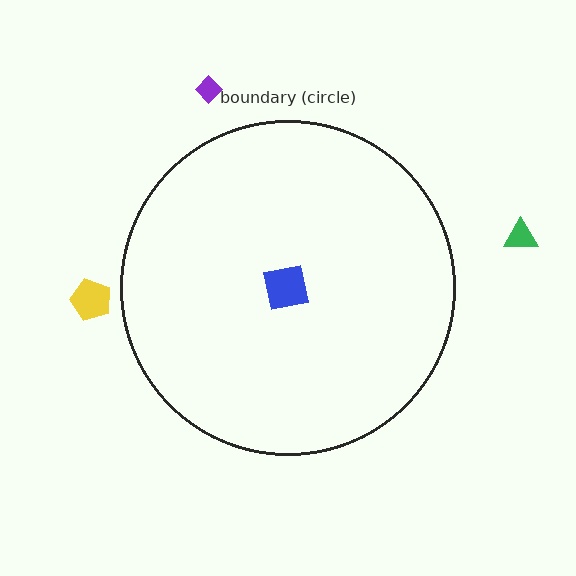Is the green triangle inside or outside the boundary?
Outside.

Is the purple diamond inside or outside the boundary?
Outside.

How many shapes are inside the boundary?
2 inside, 3 outside.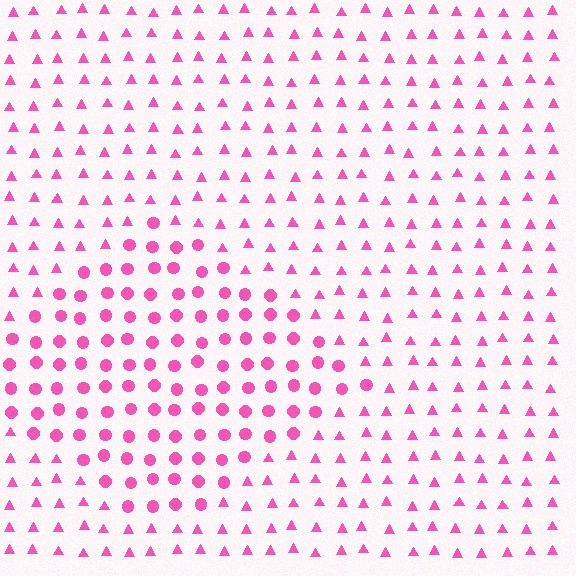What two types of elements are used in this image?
The image uses circles inside the diamond region and triangles outside it.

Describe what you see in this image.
The image is filled with small pink elements arranged in a uniform grid. A diamond-shaped region contains circles, while the surrounding area contains triangles. The boundary is defined purely by the change in element shape.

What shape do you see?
I see a diamond.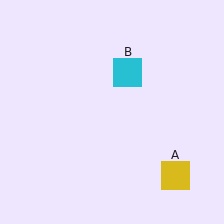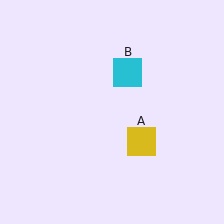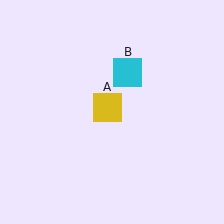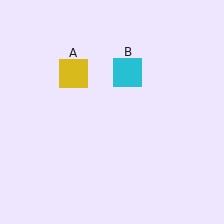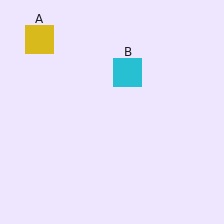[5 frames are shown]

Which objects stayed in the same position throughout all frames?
Cyan square (object B) remained stationary.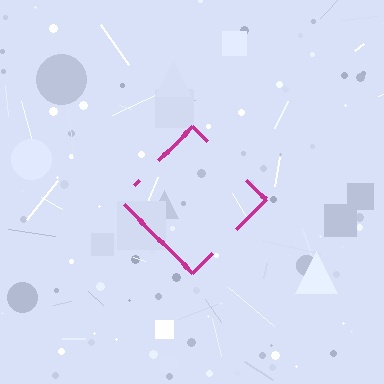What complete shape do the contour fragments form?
The contour fragments form a diamond.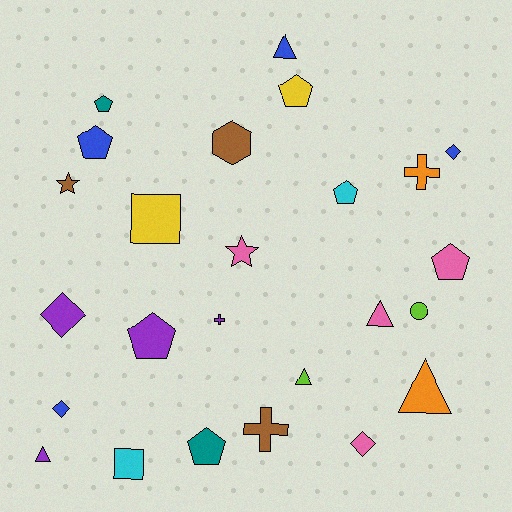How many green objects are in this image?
There are no green objects.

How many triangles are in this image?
There are 5 triangles.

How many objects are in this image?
There are 25 objects.